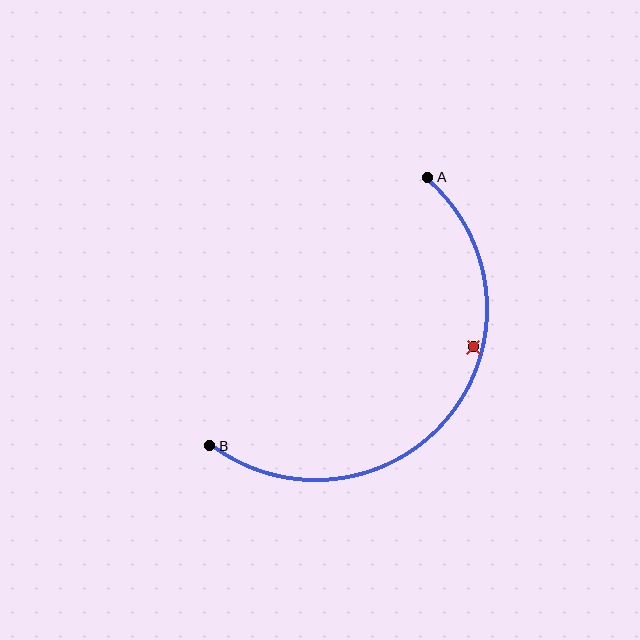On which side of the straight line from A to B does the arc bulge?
The arc bulges below and to the right of the straight line connecting A and B.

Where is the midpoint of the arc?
The arc midpoint is the point on the curve farthest from the straight line joining A and B. It sits below and to the right of that line.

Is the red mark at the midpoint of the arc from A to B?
No — the red mark does not lie on the arc at all. It sits slightly inside the curve.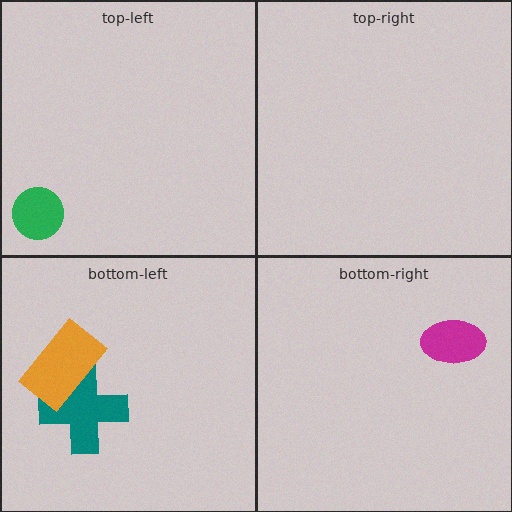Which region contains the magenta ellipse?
The bottom-right region.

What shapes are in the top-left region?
The green circle.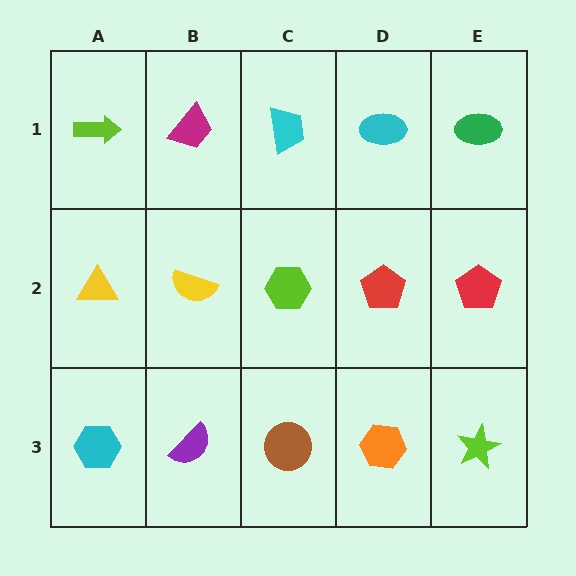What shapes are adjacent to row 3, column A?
A yellow triangle (row 2, column A), a purple semicircle (row 3, column B).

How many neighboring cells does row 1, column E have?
2.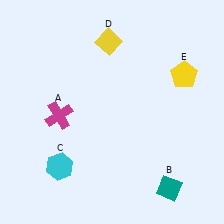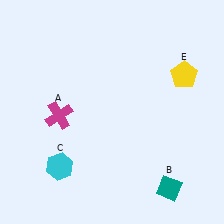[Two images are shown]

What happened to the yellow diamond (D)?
The yellow diamond (D) was removed in Image 2. It was in the top-left area of Image 1.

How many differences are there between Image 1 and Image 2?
There is 1 difference between the two images.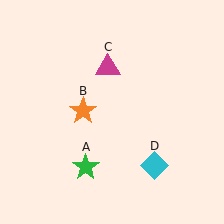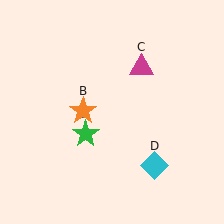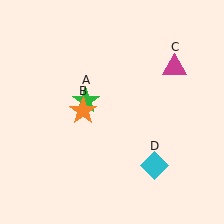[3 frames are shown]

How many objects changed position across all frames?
2 objects changed position: green star (object A), magenta triangle (object C).